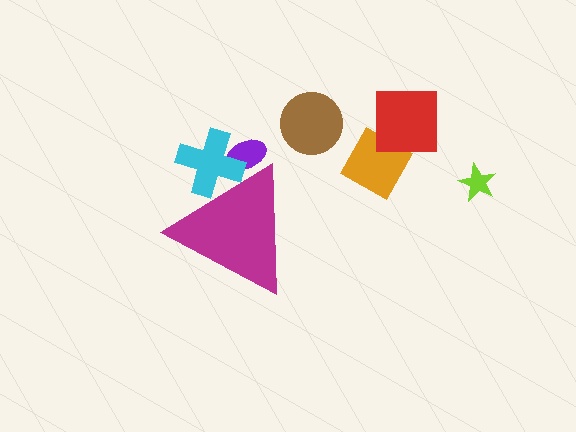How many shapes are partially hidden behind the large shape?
2 shapes are partially hidden.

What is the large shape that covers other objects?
A magenta triangle.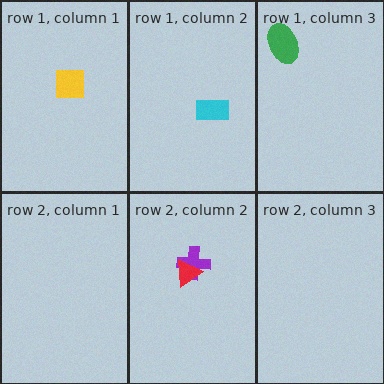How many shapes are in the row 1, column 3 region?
1.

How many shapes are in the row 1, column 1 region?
1.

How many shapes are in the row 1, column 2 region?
1.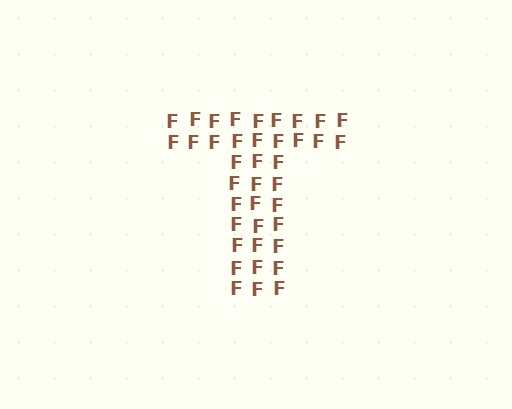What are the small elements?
The small elements are letter F's.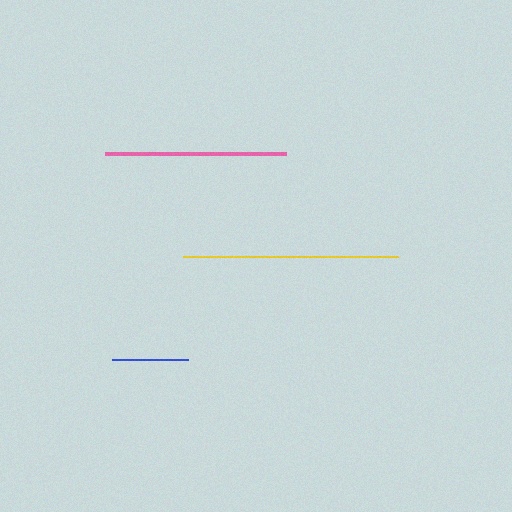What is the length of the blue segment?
The blue segment is approximately 77 pixels long.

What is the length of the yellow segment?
The yellow segment is approximately 216 pixels long.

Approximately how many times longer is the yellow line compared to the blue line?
The yellow line is approximately 2.8 times the length of the blue line.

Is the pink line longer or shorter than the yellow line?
The yellow line is longer than the pink line.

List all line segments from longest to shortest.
From longest to shortest: yellow, pink, blue.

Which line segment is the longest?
The yellow line is the longest at approximately 216 pixels.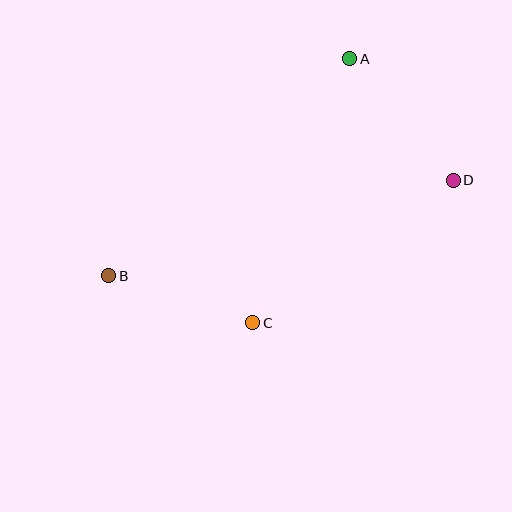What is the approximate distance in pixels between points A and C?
The distance between A and C is approximately 281 pixels.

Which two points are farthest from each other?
Points B and D are farthest from each other.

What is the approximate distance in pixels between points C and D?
The distance between C and D is approximately 246 pixels.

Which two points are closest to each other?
Points B and C are closest to each other.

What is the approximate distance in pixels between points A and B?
The distance between A and B is approximately 324 pixels.